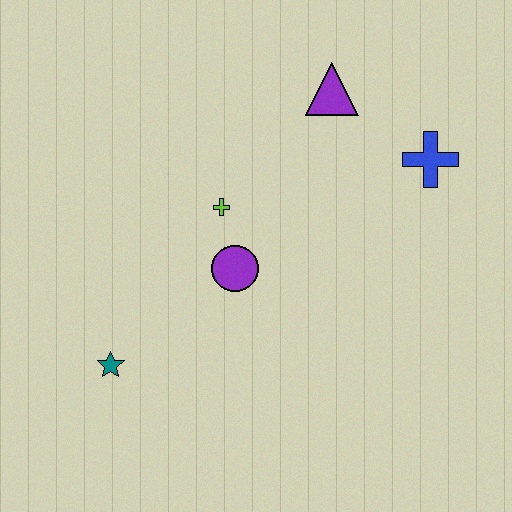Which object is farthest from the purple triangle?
The teal star is farthest from the purple triangle.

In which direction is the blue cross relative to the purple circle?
The blue cross is to the right of the purple circle.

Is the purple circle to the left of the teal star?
No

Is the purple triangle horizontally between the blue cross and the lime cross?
Yes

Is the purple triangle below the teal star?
No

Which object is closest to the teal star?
The purple circle is closest to the teal star.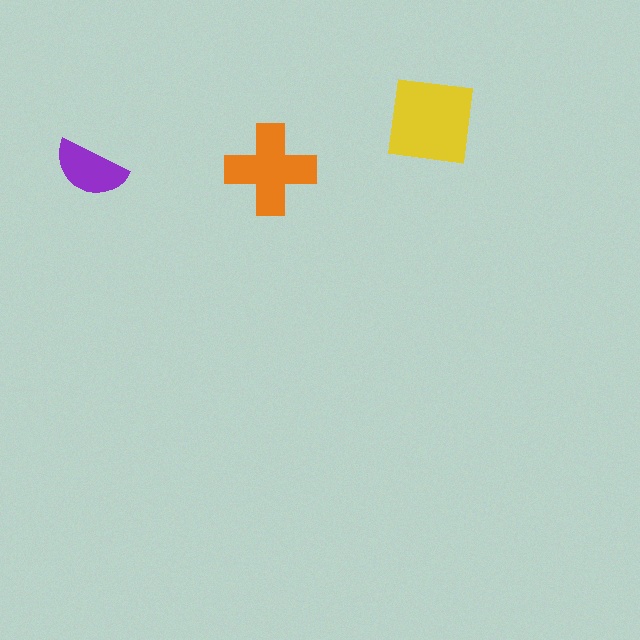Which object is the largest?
The yellow square.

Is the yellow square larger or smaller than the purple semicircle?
Larger.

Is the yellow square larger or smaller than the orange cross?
Larger.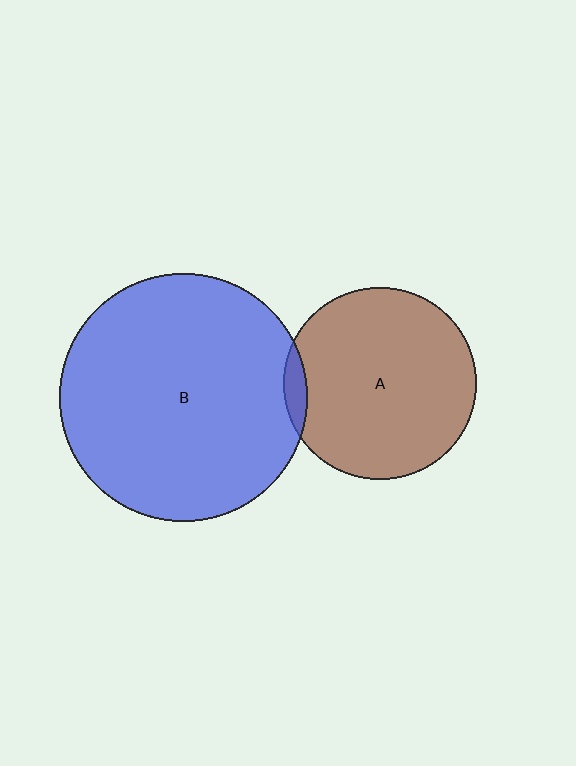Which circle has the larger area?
Circle B (blue).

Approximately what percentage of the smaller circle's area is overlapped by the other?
Approximately 5%.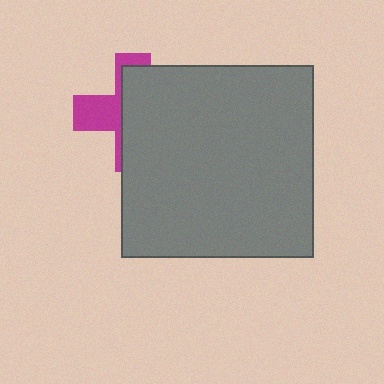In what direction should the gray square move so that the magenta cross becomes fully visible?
The gray square should move right. That is the shortest direction to clear the overlap and leave the magenta cross fully visible.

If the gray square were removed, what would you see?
You would see the complete magenta cross.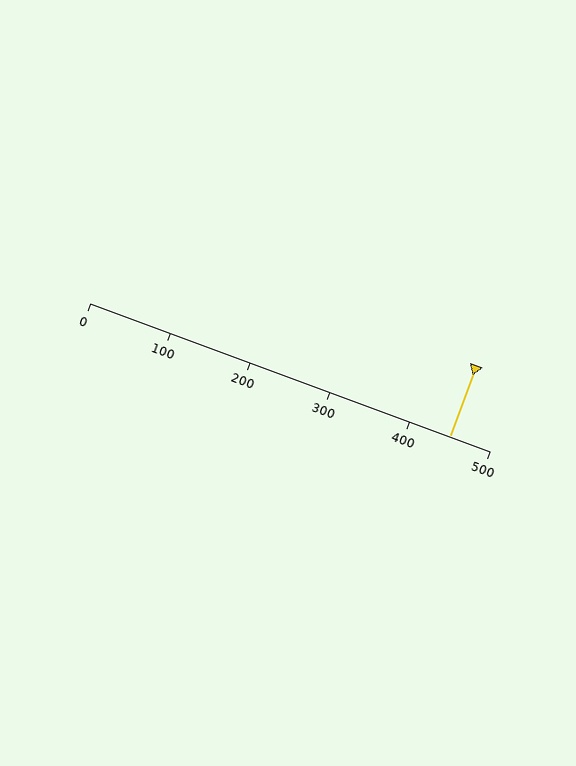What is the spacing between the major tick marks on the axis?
The major ticks are spaced 100 apart.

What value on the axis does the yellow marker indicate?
The marker indicates approximately 450.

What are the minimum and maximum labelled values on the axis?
The axis runs from 0 to 500.